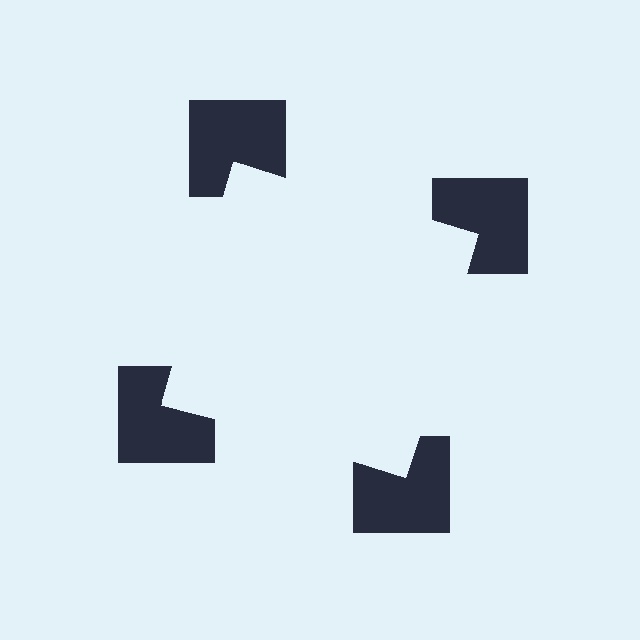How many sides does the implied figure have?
4 sides.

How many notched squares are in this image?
There are 4 — one at each vertex of the illusory square.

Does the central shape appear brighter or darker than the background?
It typically appears slightly brighter than the background, even though no actual brightness change is drawn.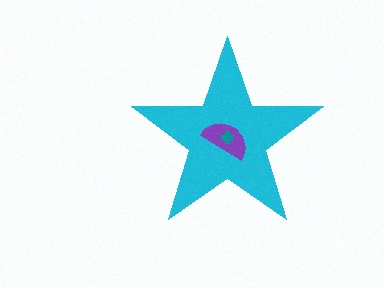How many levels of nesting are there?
3.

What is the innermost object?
The teal cross.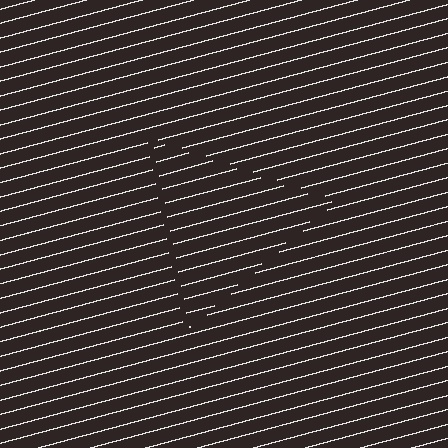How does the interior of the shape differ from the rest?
The interior of the shape contains the same grating, shifted by half a period — the contour is defined by the phase discontinuity where line-ends from the inner and outer gratings abut.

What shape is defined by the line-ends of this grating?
An illusory triangle. The interior of the shape contains the same grating, shifted by half a period — the contour is defined by the phase discontinuity where line-ends from the inner and outer gratings abut.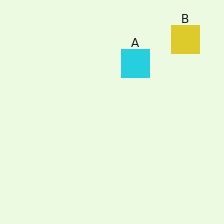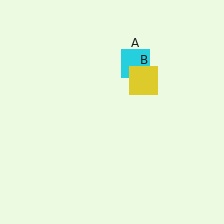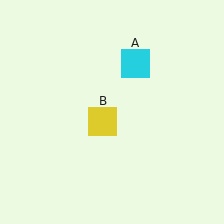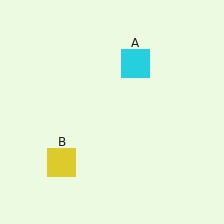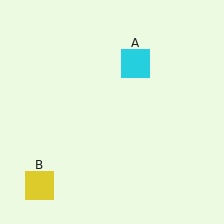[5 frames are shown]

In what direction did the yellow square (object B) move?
The yellow square (object B) moved down and to the left.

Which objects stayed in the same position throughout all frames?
Cyan square (object A) remained stationary.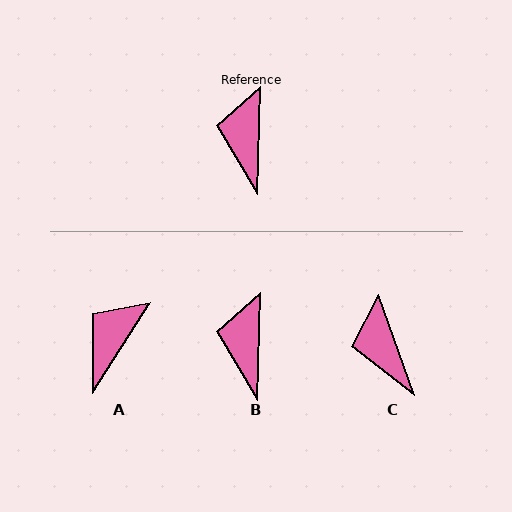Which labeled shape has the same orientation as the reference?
B.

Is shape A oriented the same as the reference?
No, it is off by about 31 degrees.